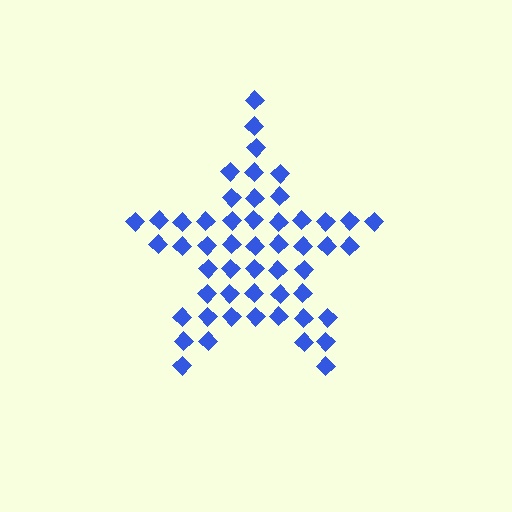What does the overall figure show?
The overall figure shows a star.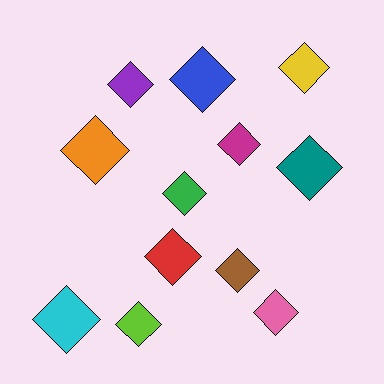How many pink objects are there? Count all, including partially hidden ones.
There is 1 pink object.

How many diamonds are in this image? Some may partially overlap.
There are 12 diamonds.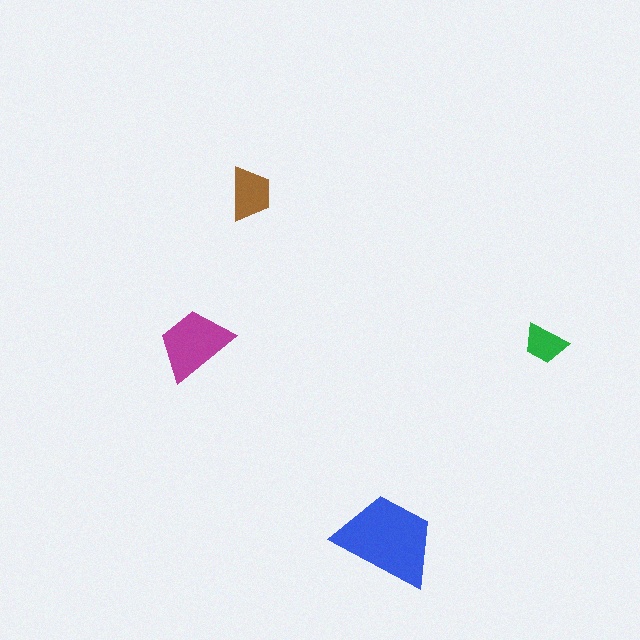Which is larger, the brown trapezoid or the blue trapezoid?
The blue one.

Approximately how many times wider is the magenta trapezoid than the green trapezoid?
About 1.5 times wider.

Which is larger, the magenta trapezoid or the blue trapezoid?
The blue one.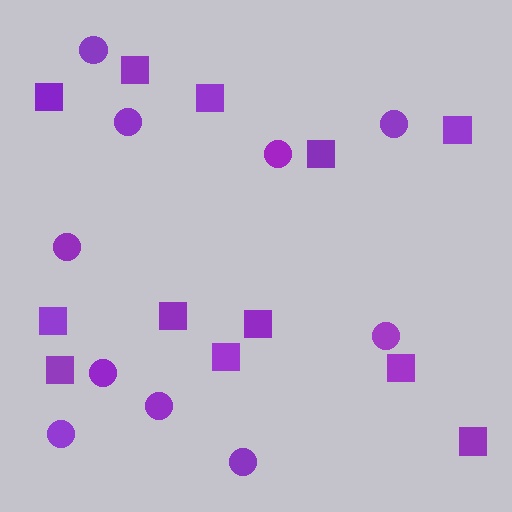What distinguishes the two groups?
There are 2 groups: one group of squares (12) and one group of circles (10).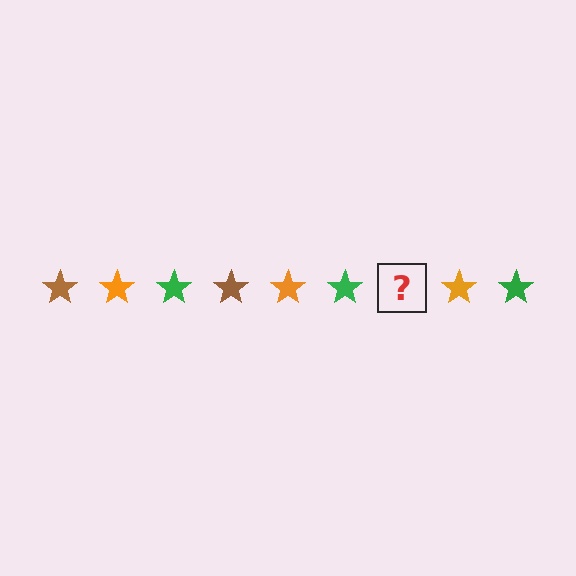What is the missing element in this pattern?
The missing element is a brown star.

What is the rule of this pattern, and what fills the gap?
The rule is that the pattern cycles through brown, orange, green stars. The gap should be filled with a brown star.